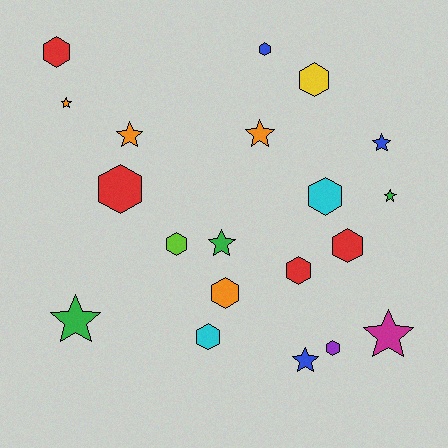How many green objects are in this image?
There are 3 green objects.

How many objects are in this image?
There are 20 objects.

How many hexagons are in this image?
There are 11 hexagons.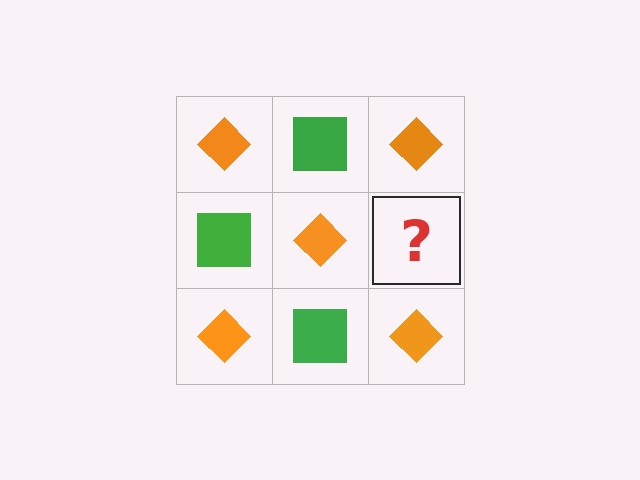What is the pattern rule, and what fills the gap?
The rule is that it alternates orange diamond and green square in a checkerboard pattern. The gap should be filled with a green square.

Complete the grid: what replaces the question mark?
The question mark should be replaced with a green square.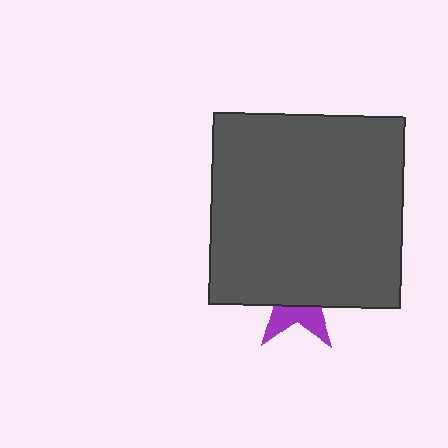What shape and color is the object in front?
The object in front is a dark gray square.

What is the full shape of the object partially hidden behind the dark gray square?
The partially hidden object is a purple star.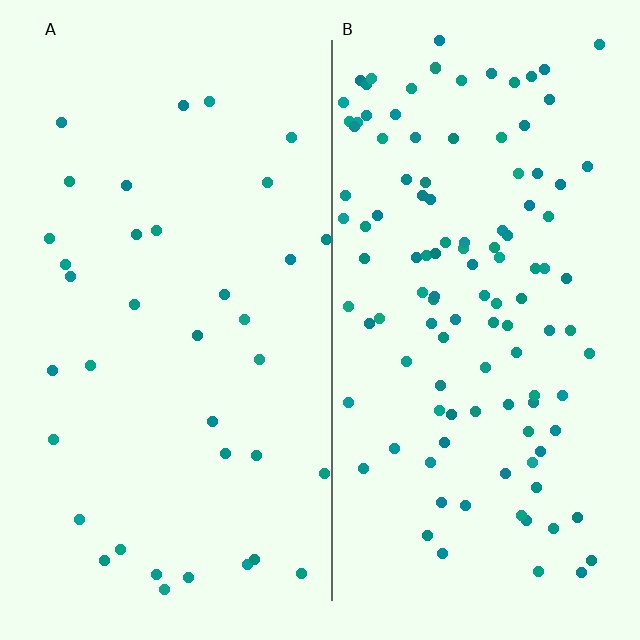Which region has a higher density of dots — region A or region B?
B (the right).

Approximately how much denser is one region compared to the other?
Approximately 3.2× — region B over region A.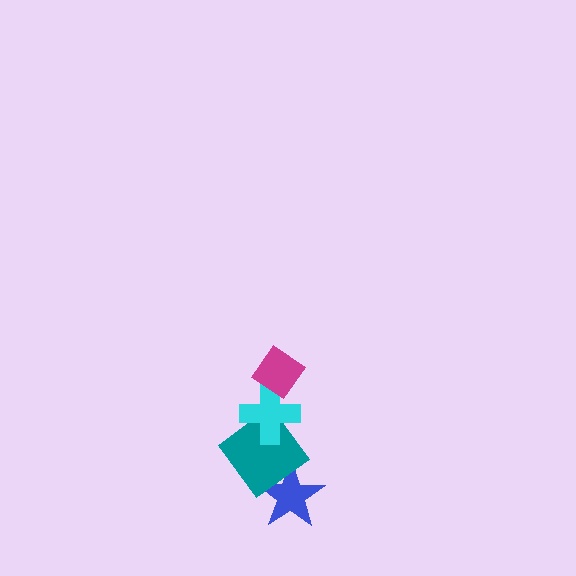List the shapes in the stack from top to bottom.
From top to bottom: the magenta diamond, the cyan cross, the teal diamond, the blue star.